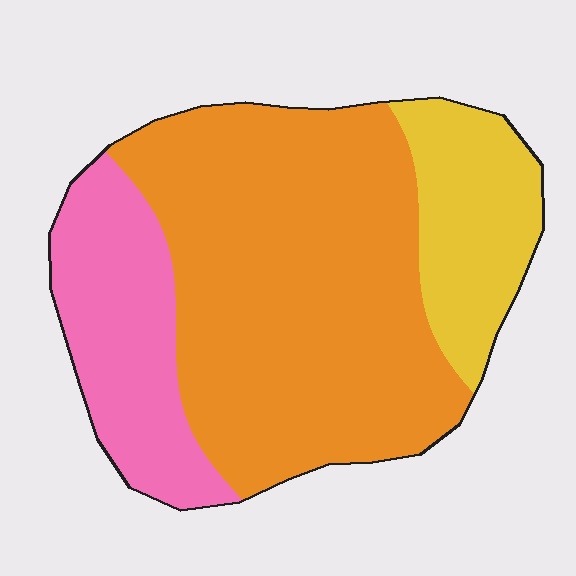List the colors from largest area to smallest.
From largest to smallest: orange, pink, yellow.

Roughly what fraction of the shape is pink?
Pink covers about 20% of the shape.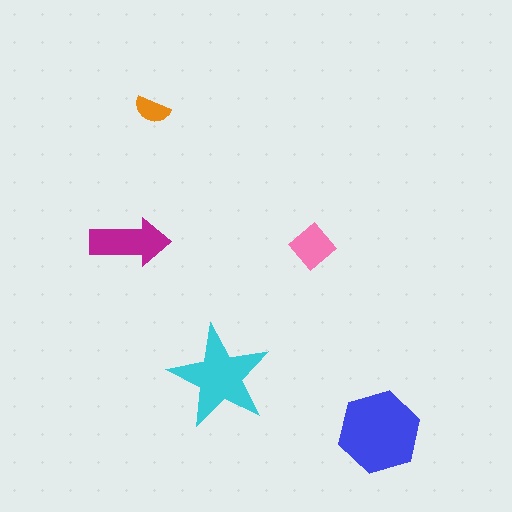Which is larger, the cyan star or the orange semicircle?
The cyan star.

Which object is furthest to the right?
The blue hexagon is rightmost.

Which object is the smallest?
The orange semicircle.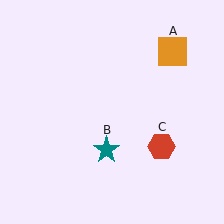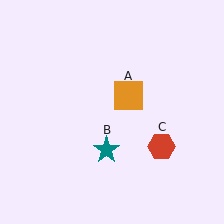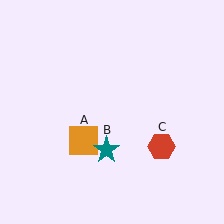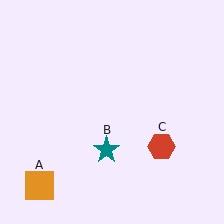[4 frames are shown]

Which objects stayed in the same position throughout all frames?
Teal star (object B) and red hexagon (object C) remained stationary.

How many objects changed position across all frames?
1 object changed position: orange square (object A).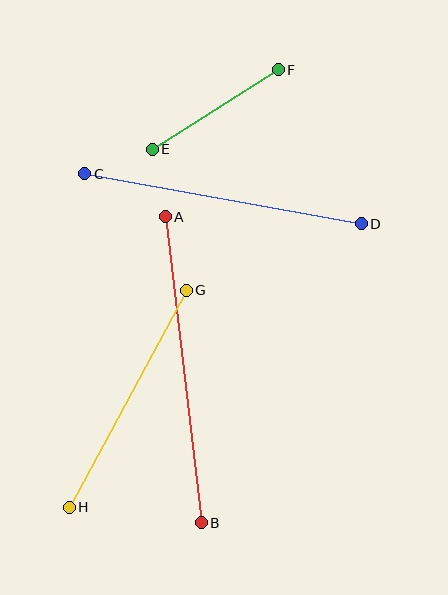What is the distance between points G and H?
The distance is approximately 246 pixels.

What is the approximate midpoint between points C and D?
The midpoint is at approximately (223, 199) pixels.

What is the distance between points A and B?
The distance is approximately 308 pixels.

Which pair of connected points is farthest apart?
Points A and B are farthest apart.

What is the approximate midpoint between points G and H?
The midpoint is at approximately (128, 399) pixels.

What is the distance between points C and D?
The distance is approximately 281 pixels.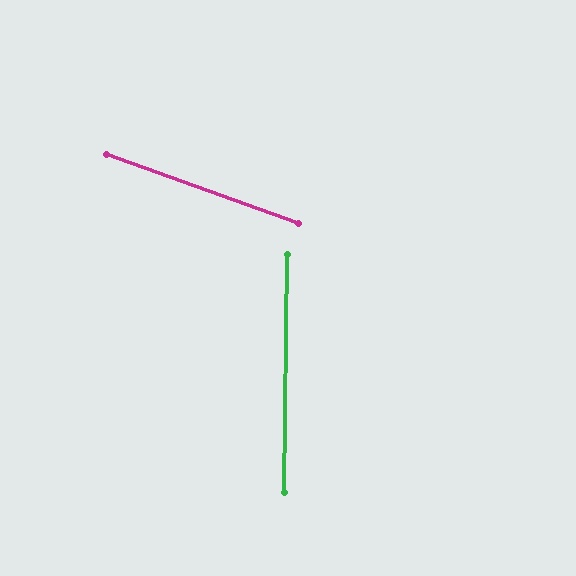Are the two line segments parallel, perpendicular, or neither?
Neither parallel nor perpendicular — they differ by about 71°.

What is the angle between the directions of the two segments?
Approximately 71 degrees.